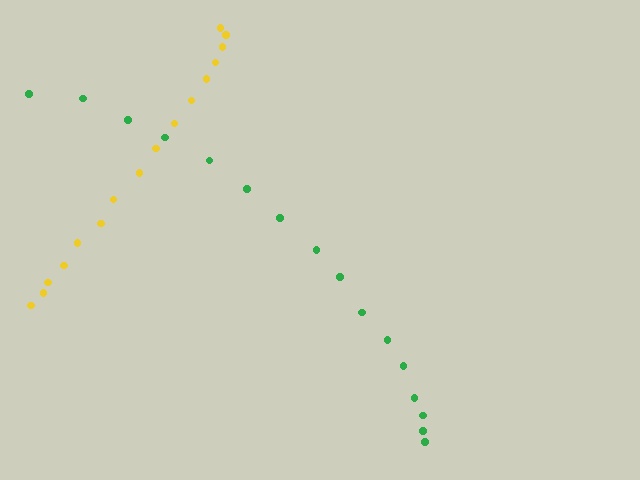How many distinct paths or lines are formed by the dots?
There are 2 distinct paths.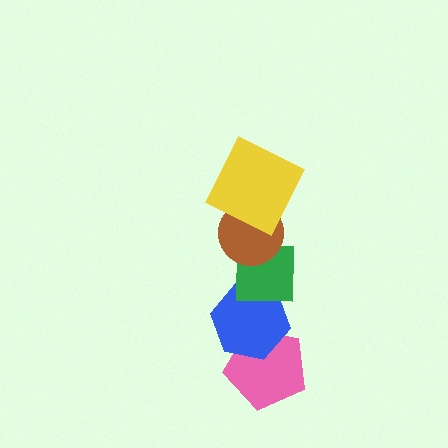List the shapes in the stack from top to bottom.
From top to bottom: the yellow square, the brown circle, the green square, the blue hexagon, the pink pentagon.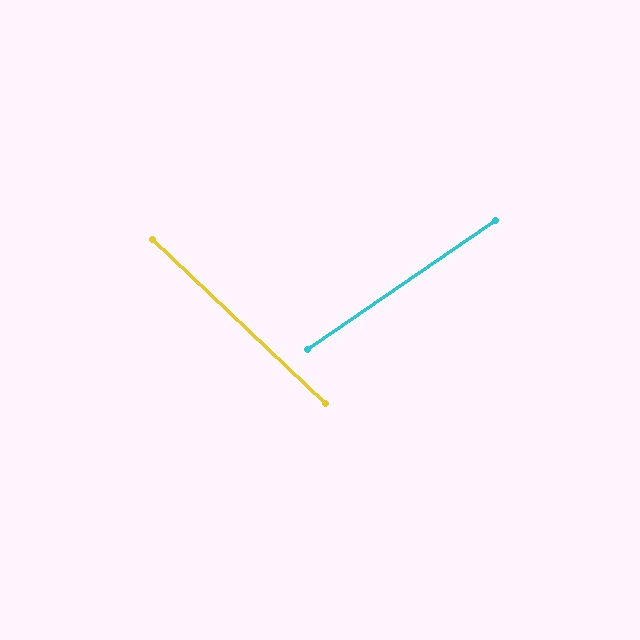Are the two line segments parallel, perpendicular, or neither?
Neither parallel nor perpendicular — they differ by about 78°.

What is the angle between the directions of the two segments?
Approximately 78 degrees.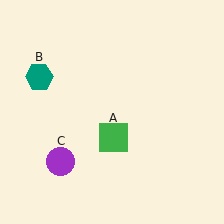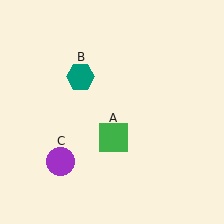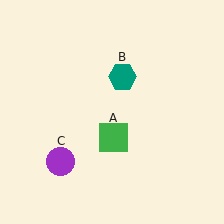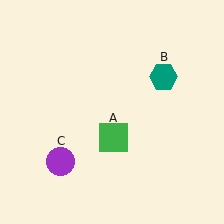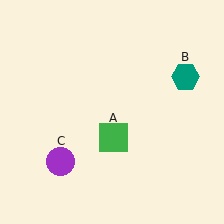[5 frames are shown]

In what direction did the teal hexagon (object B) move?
The teal hexagon (object B) moved right.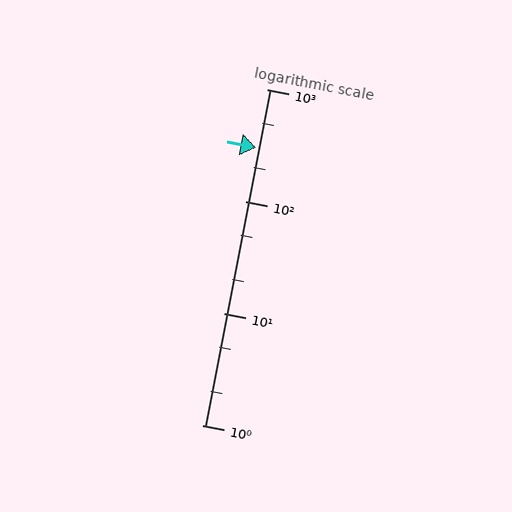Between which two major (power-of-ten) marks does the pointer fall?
The pointer is between 100 and 1000.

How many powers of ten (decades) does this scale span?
The scale spans 3 decades, from 1 to 1000.